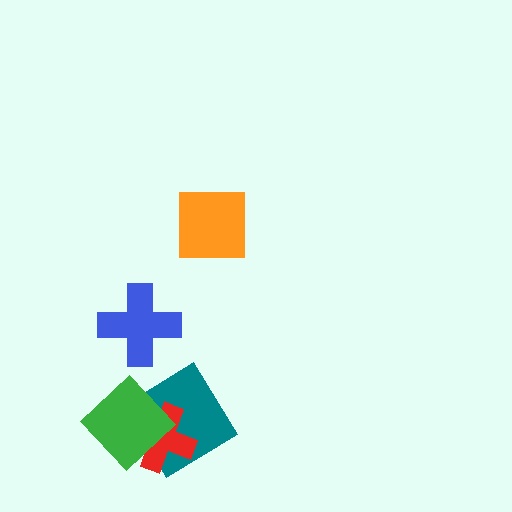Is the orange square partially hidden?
No, no other shape covers it.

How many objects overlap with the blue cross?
0 objects overlap with the blue cross.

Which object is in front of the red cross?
The green diamond is in front of the red cross.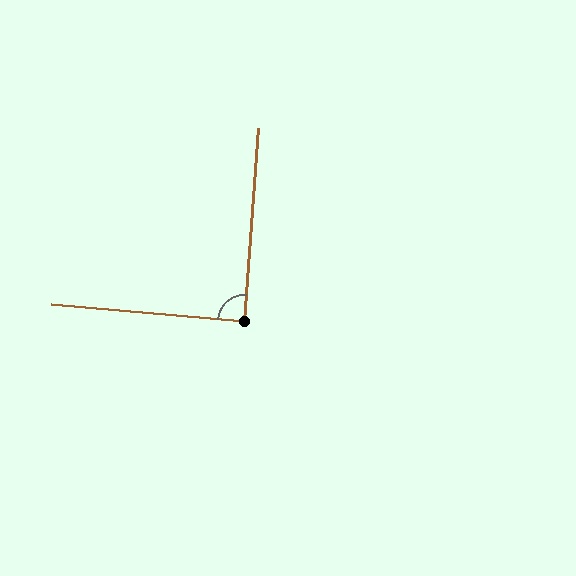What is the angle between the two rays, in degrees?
Approximately 89 degrees.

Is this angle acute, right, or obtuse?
It is approximately a right angle.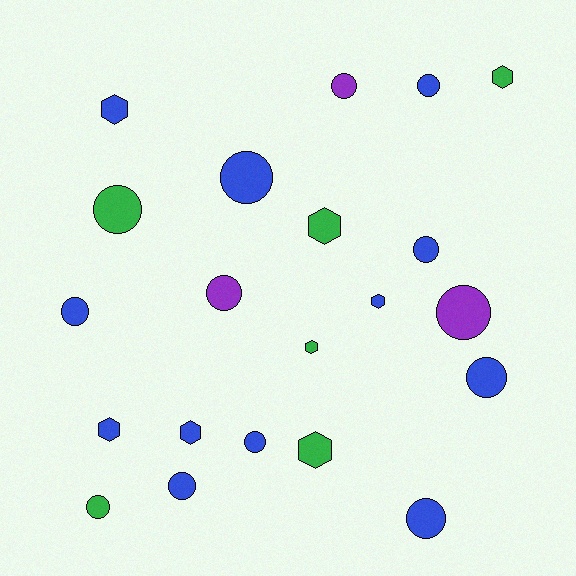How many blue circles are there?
There are 8 blue circles.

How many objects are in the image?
There are 21 objects.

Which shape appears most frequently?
Circle, with 13 objects.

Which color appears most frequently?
Blue, with 12 objects.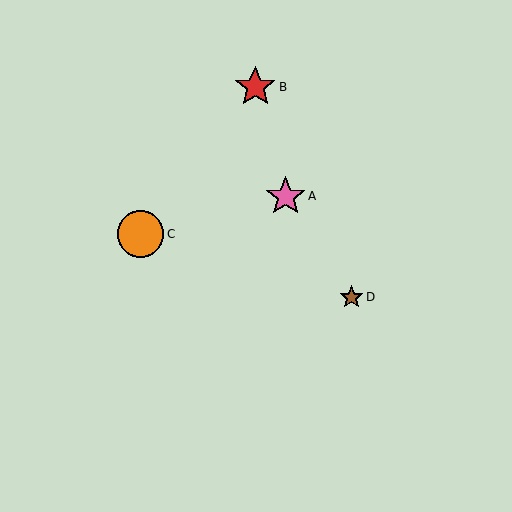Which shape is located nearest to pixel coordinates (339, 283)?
The brown star (labeled D) at (351, 297) is nearest to that location.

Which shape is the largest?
The orange circle (labeled C) is the largest.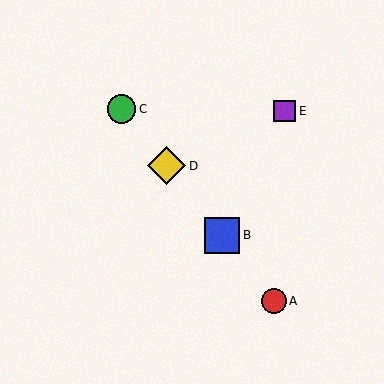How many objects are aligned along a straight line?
4 objects (A, B, C, D) are aligned along a straight line.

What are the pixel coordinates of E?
Object E is at (285, 111).